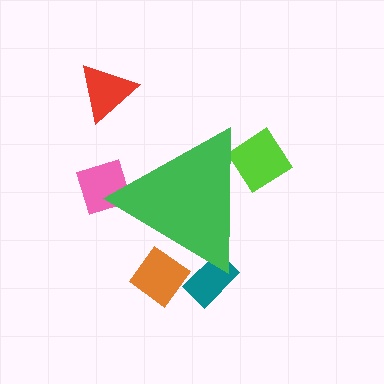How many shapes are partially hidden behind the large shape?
4 shapes are partially hidden.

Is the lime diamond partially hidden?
Yes, the lime diamond is partially hidden behind the green triangle.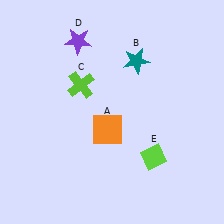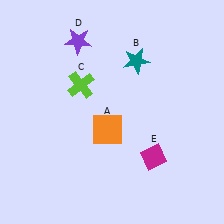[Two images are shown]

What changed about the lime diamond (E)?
In Image 1, E is lime. In Image 2, it changed to magenta.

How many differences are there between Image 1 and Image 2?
There is 1 difference between the two images.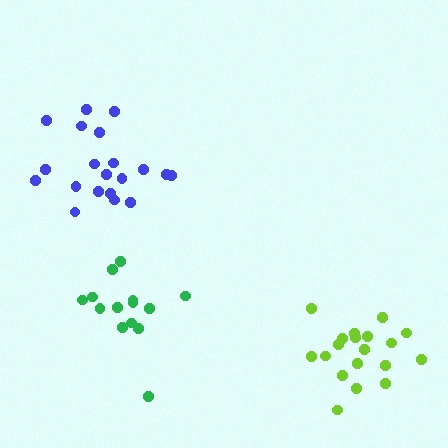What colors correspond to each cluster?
The clusters are colored: lime, blue, green.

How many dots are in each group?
Group 1: 19 dots, Group 2: 20 dots, Group 3: 14 dots (53 total).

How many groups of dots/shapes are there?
There are 3 groups.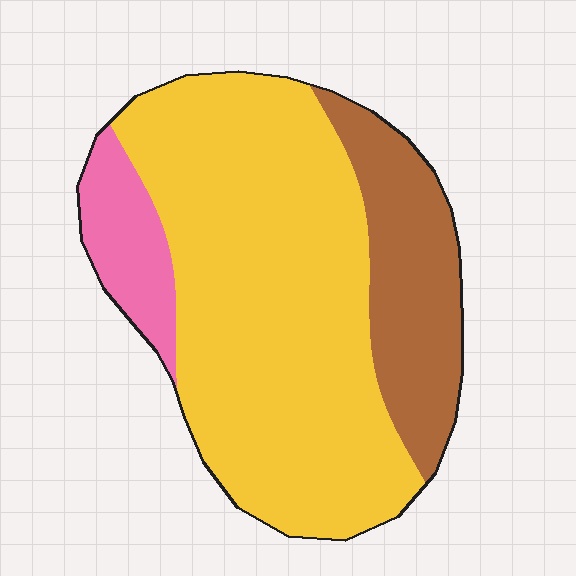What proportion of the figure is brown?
Brown takes up about one fifth (1/5) of the figure.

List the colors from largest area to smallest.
From largest to smallest: yellow, brown, pink.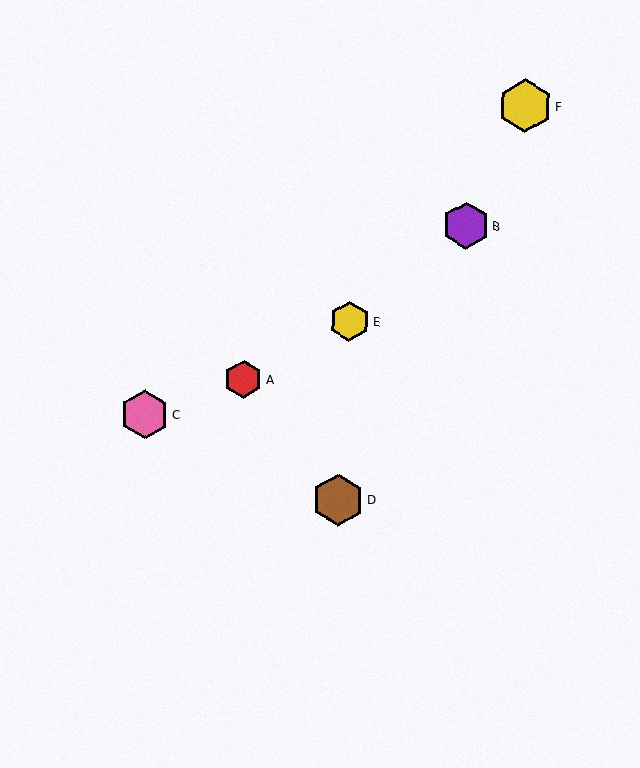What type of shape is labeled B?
Shape B is a purple hexagon.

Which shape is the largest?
The yellow hexagon (labeled F) is the largest.